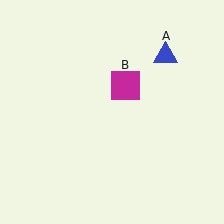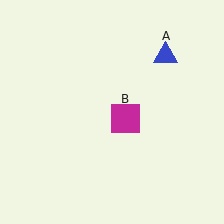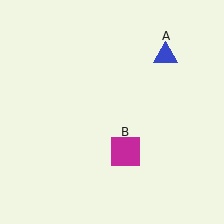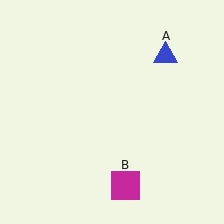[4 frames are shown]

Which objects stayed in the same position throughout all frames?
Blue triangle (object A) remained stationary.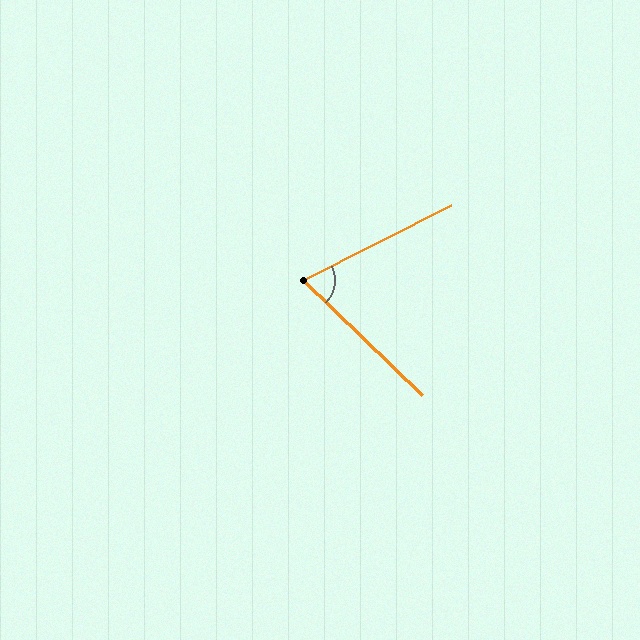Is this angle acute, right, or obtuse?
It is acute.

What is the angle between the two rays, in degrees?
Approximately 71 degrees.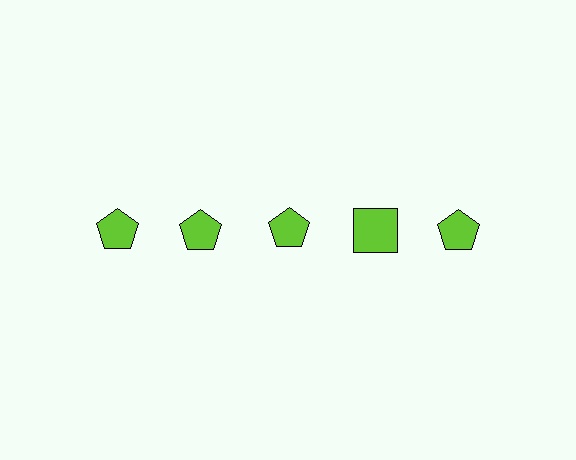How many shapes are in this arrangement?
There are 5 shapes arranged in a grid pattern.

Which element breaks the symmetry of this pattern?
The lime square in the top row, second from right column breaks the symmetry. All other shapes are lime pentagons.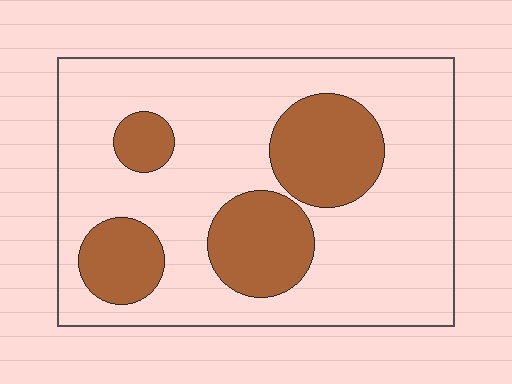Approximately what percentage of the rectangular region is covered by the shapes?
Approximately 25%.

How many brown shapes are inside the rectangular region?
4.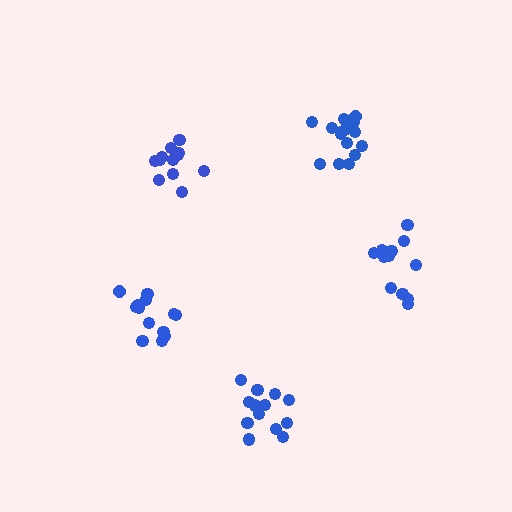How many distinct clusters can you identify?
There are 5 distinct clusters.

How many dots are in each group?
Group 1: 12 dots, Group 2: 13 dots, Group 3: 13 dots, Group 4: 13 dots, Group 5: 16 dots (67 total).